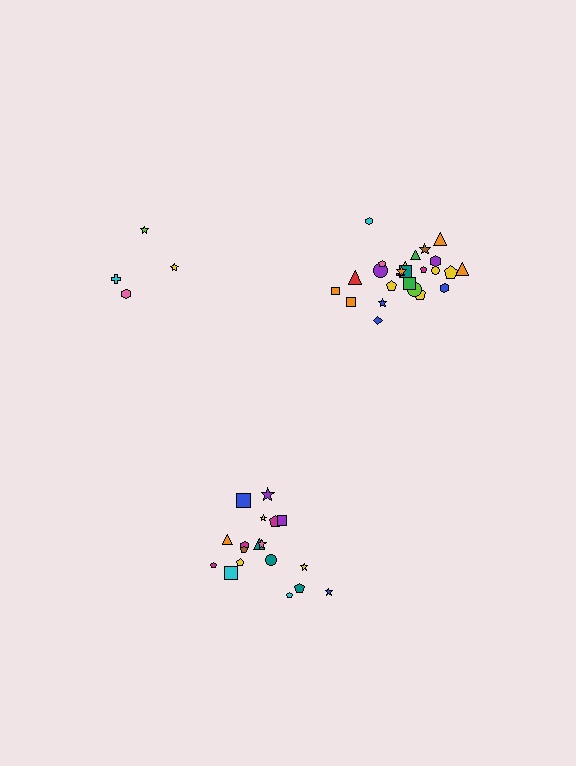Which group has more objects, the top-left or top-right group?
The top-right group.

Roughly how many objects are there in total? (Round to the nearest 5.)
Roughly 45 objects in total.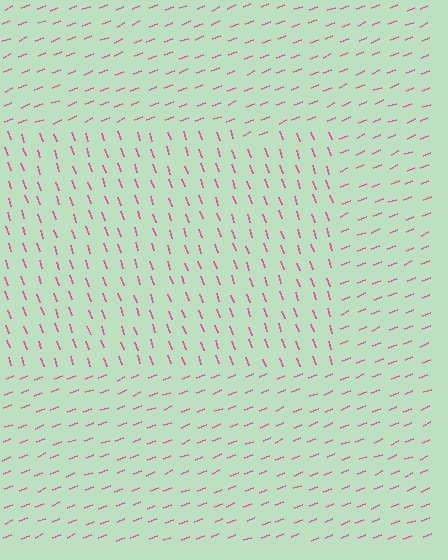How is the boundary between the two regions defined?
The boundary is defined purely by a change in line orientation (approximately 87 degrees difference). All lines are the same color and thickness.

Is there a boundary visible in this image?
Yes, there is a texture boundary formed by a change in line orientation.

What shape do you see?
I see a rectangle.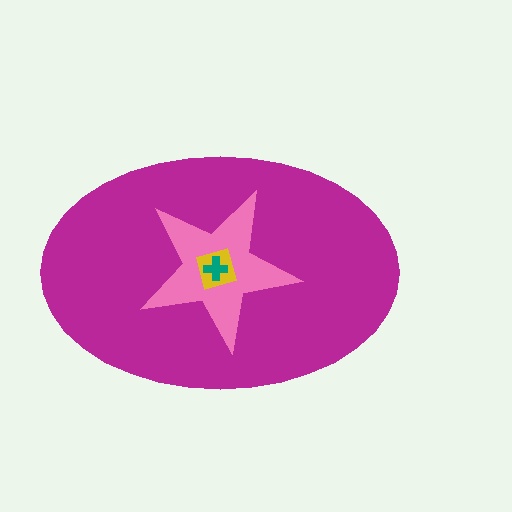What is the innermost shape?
The teal cross.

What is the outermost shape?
The magenta ellipse.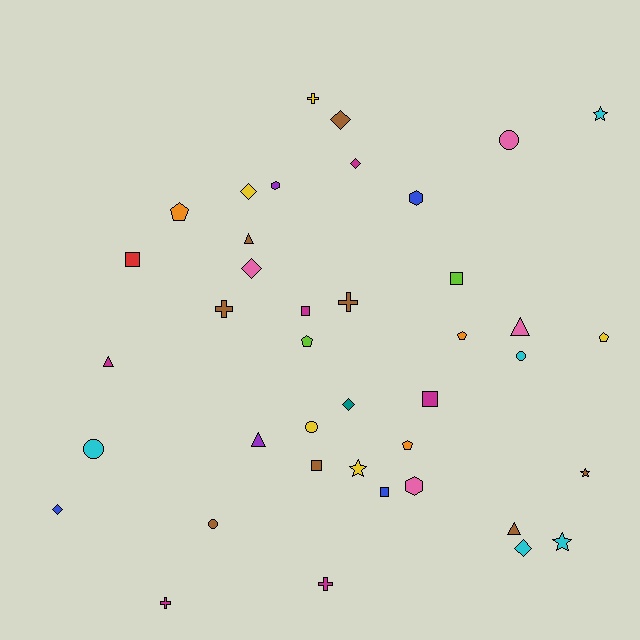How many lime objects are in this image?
There are 2 lime objects.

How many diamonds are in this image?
There are 7 diamonds.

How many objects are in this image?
There are 40 objects.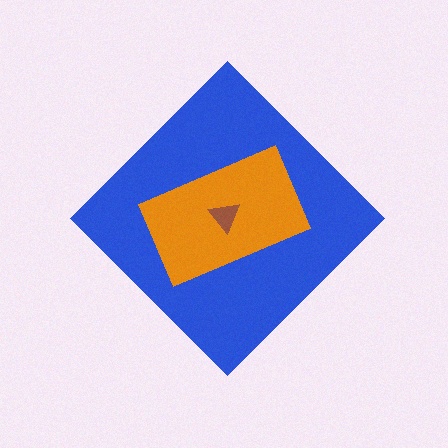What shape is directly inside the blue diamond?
The orange rectangle.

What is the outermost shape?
The blue diamond.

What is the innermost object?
The brown triangle.